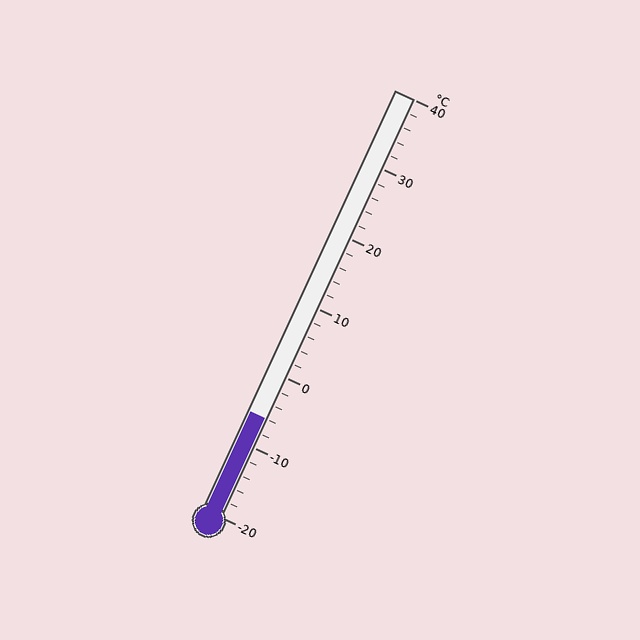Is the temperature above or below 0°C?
The temperature is below 0°C.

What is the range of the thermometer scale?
The thermometer scale ranges from -20°C to 40°C.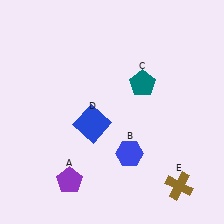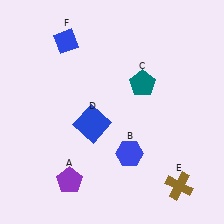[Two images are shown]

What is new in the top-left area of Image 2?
A blue diamond (F) was added in the top-left area of Image 2.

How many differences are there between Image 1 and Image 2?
There is 1 difference between the two images.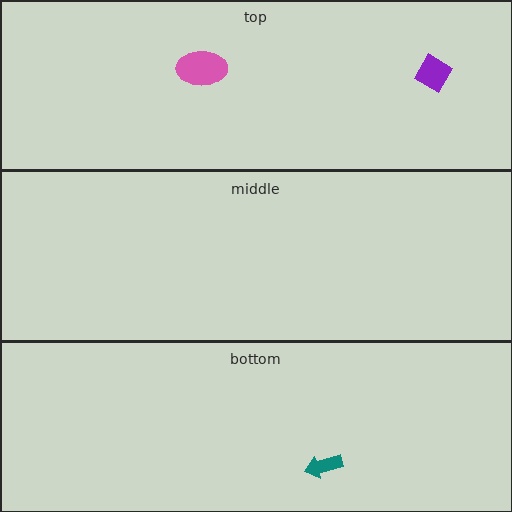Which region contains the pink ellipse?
The top region.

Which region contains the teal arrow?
The bottom region.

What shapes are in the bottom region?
The teal arrow.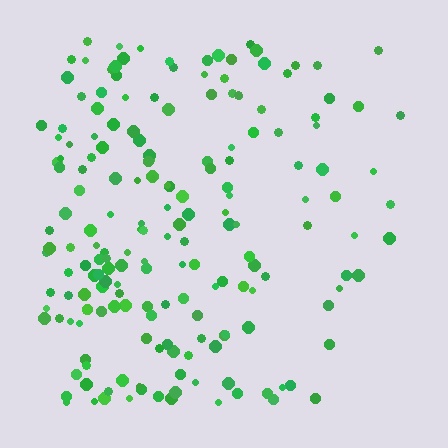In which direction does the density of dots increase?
From right to left, with the left side densest.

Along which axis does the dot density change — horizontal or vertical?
Horizontal.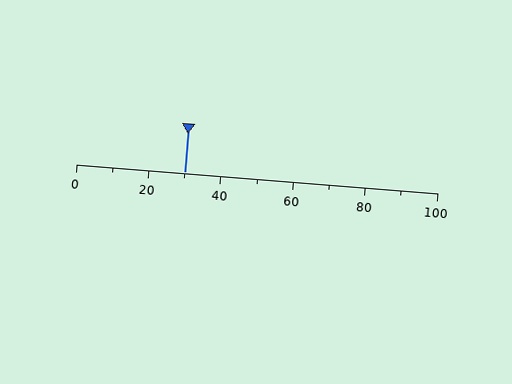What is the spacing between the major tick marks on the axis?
The major ticks are spaced 20 apart.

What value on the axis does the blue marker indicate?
The marker indicates approximately 30.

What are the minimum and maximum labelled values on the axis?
The axis runs from 0 to 100.